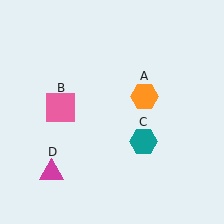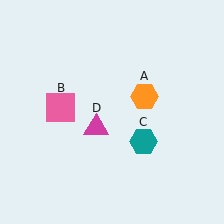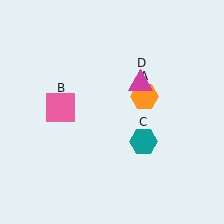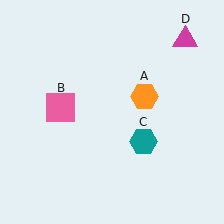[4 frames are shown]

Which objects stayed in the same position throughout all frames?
Orange hexagon (object A) and pink square (object B) and teal hexagon (object C) remained stationary.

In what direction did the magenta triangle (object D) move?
The magenta triangle (object D) moved up and to the right.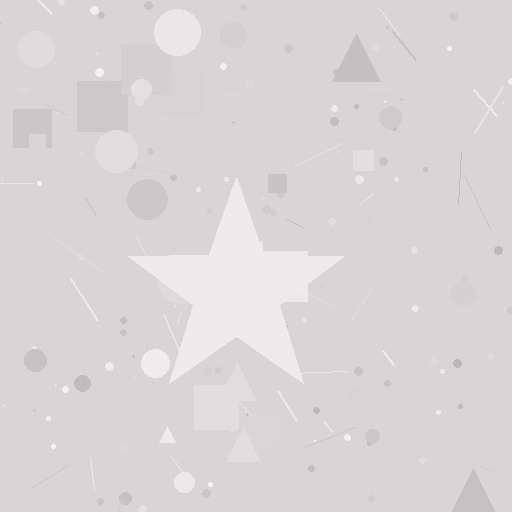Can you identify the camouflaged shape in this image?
The camouflaged shape is a star.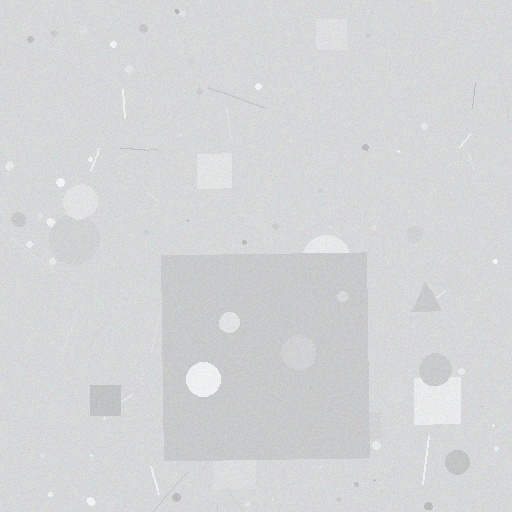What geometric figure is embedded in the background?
A square is embedded in the background.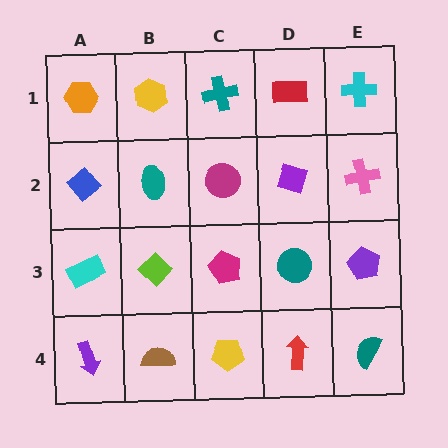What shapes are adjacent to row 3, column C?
A magenta circle (row 2, column C), a yellow pentagon (row 4, column C), a lime diamond (row 3, column B), a teal circle (row 3, column D).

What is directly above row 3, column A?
A blue diamond.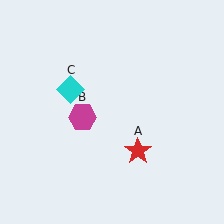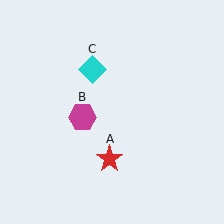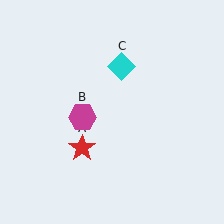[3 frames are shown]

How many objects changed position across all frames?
2 objects changed position: red star (object A), cyan diamond (object C).